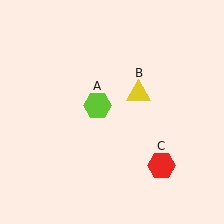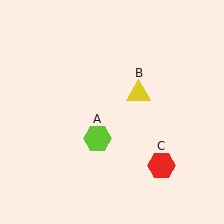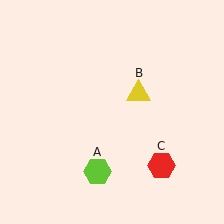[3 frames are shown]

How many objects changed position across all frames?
1 object changed position: lime hexagon (object A).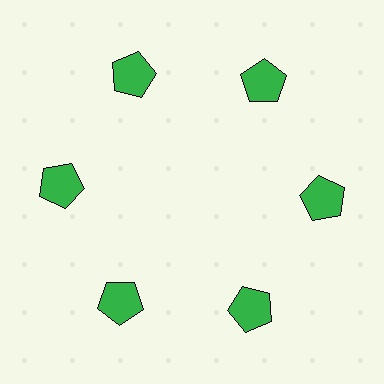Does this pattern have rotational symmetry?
Yes, this pattern has 6-fold rotational symmetry. It looks the same after rotating 60 degrees around the center.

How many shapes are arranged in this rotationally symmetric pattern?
There are 6 shapes, arranged in 6 groups of 1.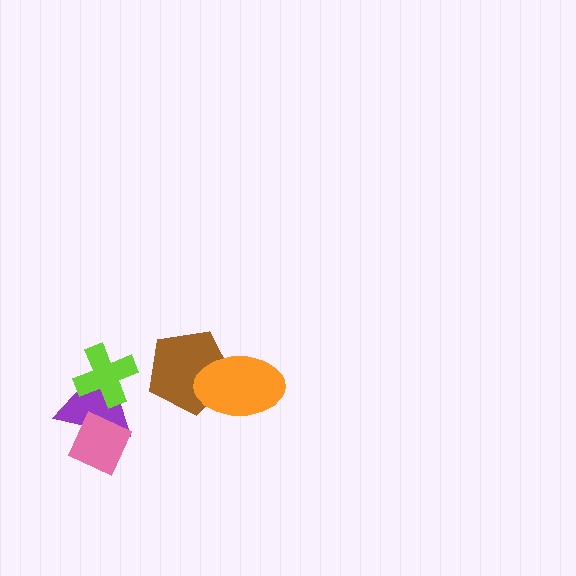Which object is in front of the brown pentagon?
The orange ellipse is in front of the brown pentagon.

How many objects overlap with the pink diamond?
1 object overlaps with the pink diamond.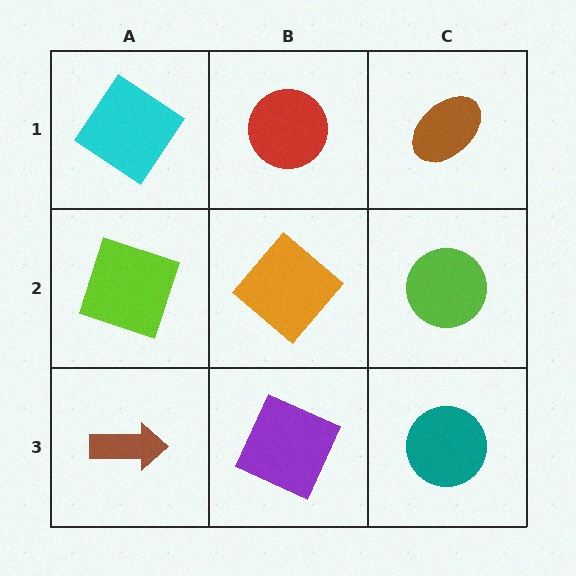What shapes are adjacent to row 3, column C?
A lime circle (row 2, column C), a purple square (row 3, column B).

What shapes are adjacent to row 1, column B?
An orange diamond (row 2, column B), a cyan diamond (row 1, column A), a brown ellipse (row 1, column C).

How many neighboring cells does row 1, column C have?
2.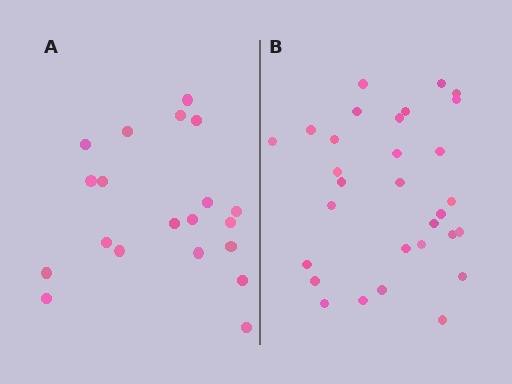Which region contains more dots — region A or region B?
Region B (the right region) has more dots.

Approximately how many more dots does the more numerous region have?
Region B has roughly 10 or so more dots than region A.